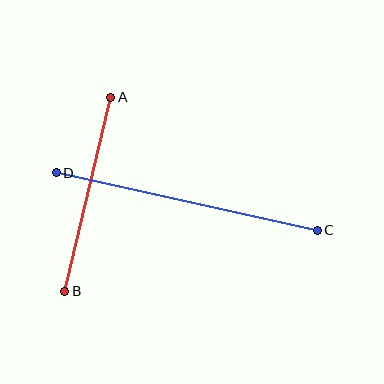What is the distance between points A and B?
The distance is approximately 199 pixels.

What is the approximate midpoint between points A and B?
The midpoint is at approximately (88, 194) pixels.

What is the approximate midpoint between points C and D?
The midpoint is at approximately (187, 202) pixels.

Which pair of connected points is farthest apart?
Points C and D are farthest apart.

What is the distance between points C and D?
The distance is approximately 267 pixels.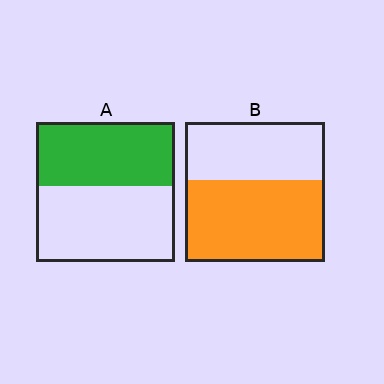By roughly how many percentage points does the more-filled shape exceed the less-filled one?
By roughly 15 percentage points (B over A).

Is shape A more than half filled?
No.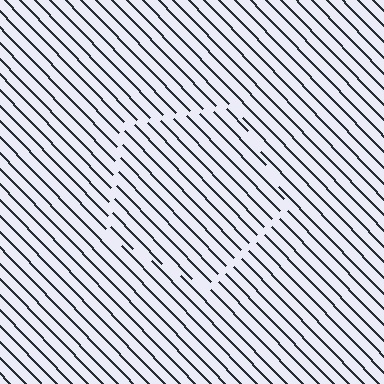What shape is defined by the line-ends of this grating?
An illusory pentagon. The interior of the shape contains the same grating, shifted by half a period — the contour is defined by the phase discontinuity where line-ends from the inner and outer gratings abut.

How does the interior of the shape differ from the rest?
The interior of the shape contains the same grating, shifted by half a period — the contour is defined by the phase discontinuity where line-ends from the inner and outer gratings abut.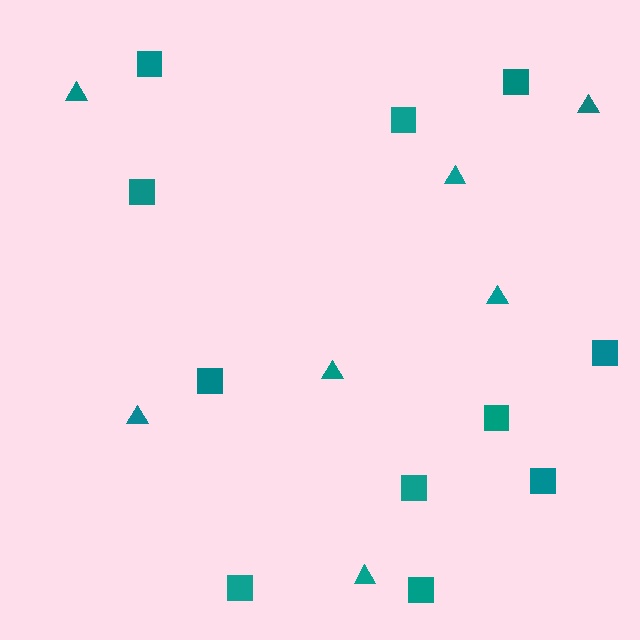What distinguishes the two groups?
There are 2 groups: one group of squares (11) and one group of triangles (7).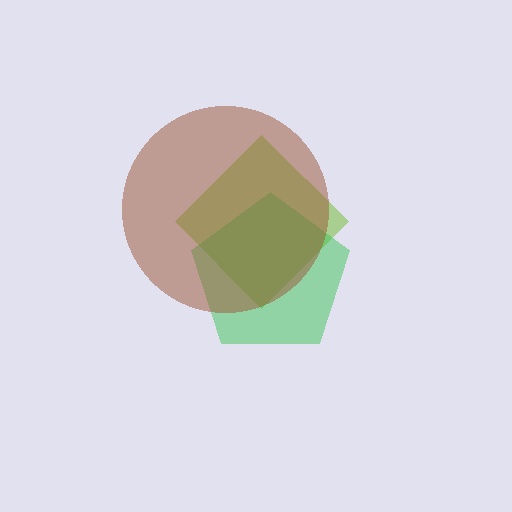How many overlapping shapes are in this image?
There are 3 overlapping shapes in the image.